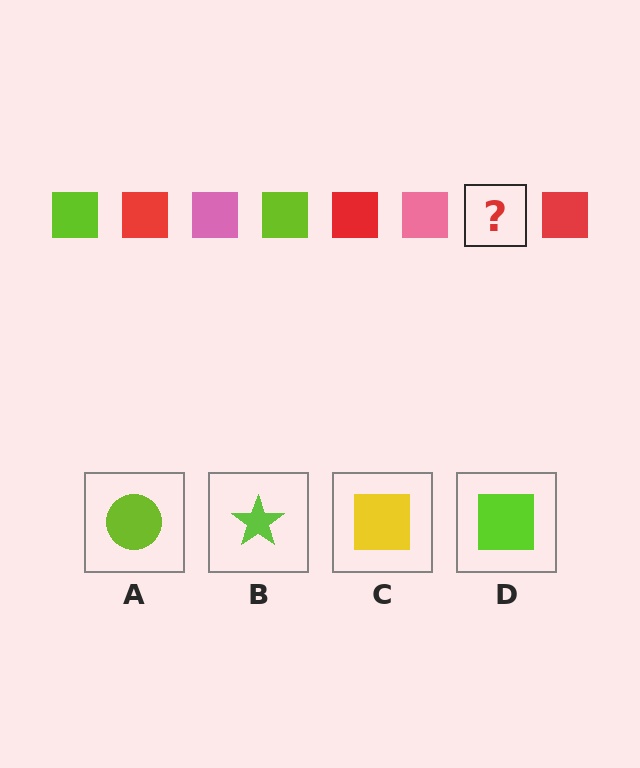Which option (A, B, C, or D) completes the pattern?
D.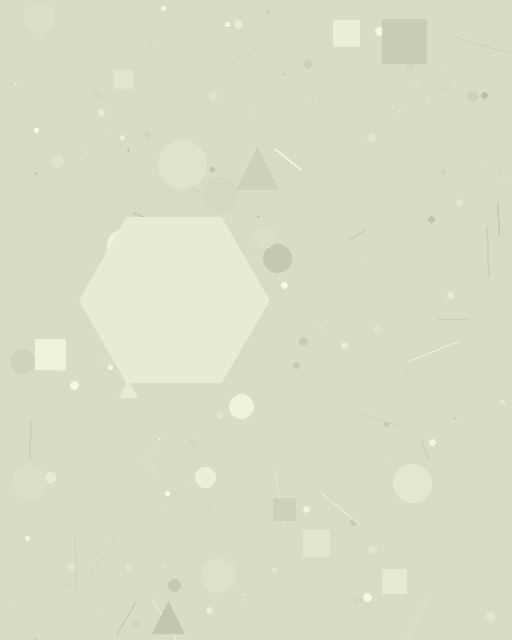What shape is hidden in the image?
A hexagon is hidden in the image.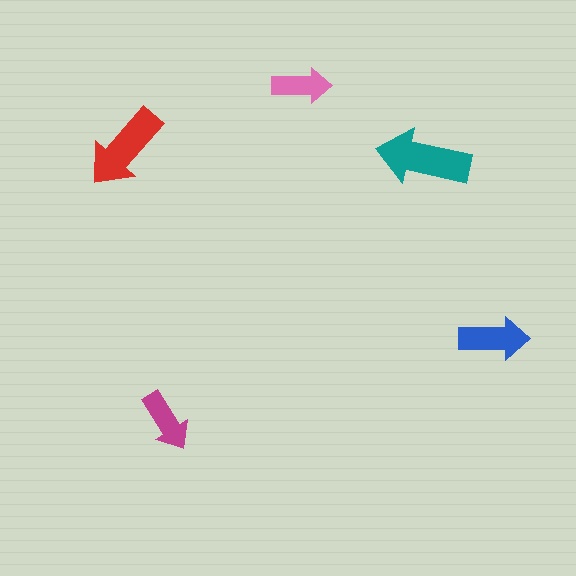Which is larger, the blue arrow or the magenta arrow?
The blue one.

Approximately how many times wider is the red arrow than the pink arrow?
About 1.5 times wider.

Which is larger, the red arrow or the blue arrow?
The red one.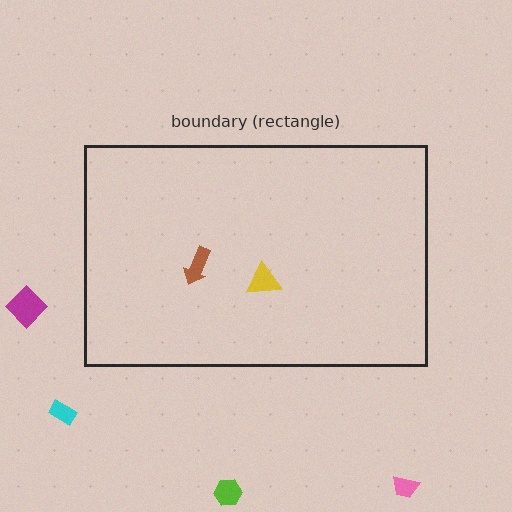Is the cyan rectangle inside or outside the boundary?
Outside.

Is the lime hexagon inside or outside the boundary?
Outside.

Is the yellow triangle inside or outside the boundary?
Inside.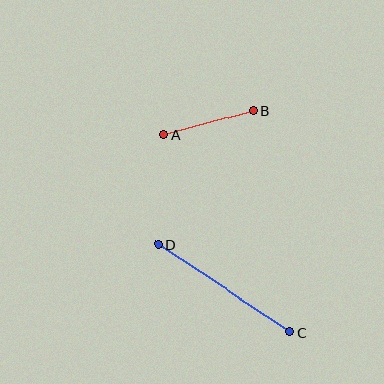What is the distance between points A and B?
The distance is approximately 93 pixels.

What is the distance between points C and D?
The distance is approximately 158 pixels.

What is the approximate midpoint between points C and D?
The midpoint is at approximately (224, 288) pixels.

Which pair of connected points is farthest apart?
Points C and D are farthest apart.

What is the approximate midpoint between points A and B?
The midpoint is at approximately (209, 123) pixels.